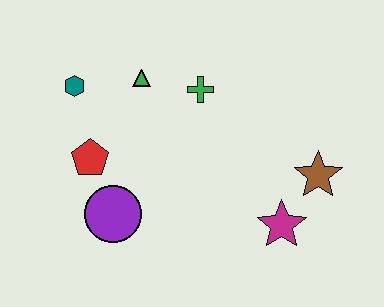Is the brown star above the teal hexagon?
No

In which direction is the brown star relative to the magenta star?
The brown star is above the magenta star.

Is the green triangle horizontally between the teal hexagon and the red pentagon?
No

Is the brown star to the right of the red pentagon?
Yes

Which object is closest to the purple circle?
The red pentagon is closest to the purple circle.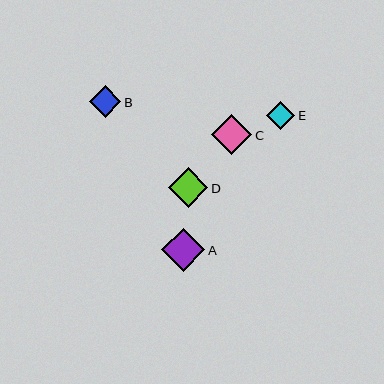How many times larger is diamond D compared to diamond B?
Diamond D is approximately 1.2 times the size of diamond B.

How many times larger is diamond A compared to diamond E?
Diamond A is approximately 1.5 times the size of diamond E.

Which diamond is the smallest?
Diamond E is the smallest with a size of approximately 28 pixels.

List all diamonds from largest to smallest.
From largest to smallest: A, C, D, B, E.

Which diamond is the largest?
Diamond A is the largest with a size of approximately 43 pixels.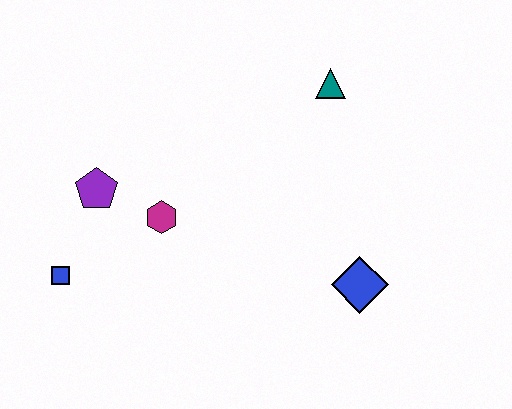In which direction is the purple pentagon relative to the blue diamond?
The purple pentagon is to the left of the blue diamond.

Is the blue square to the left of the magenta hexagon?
Yes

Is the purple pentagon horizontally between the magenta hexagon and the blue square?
Yes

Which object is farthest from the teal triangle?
The blue square is farthest from the teal triangle.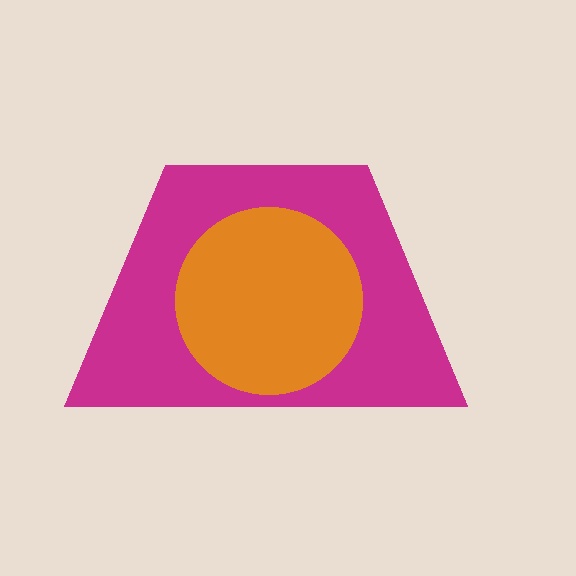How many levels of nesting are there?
2.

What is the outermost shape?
The magenta trapezoid.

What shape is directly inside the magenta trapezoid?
The orange circle.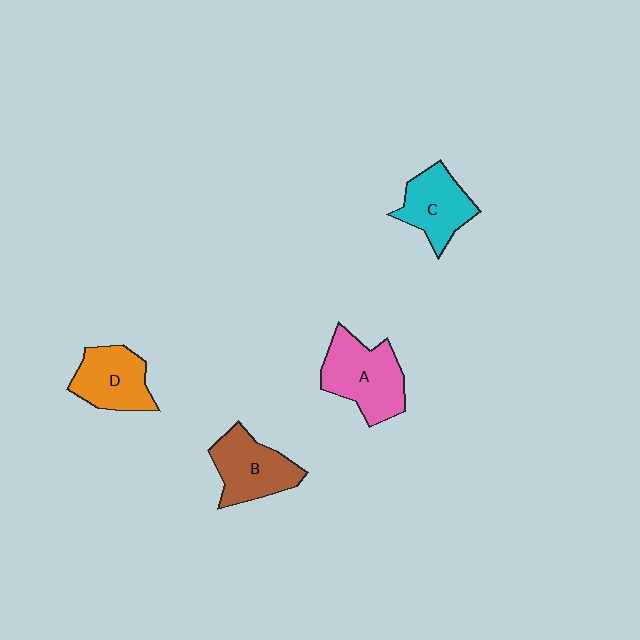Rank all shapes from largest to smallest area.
From largest to smallest: A (pink), B (brown), D (orange), C (cyan).